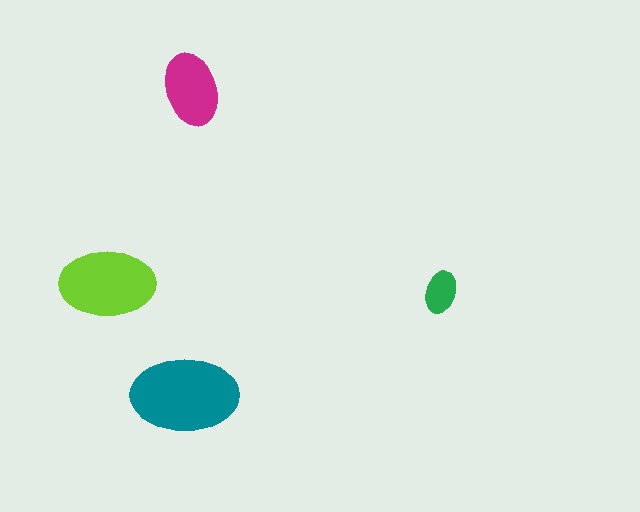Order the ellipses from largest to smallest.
the teal one, the lime one, the magenta one, the green one.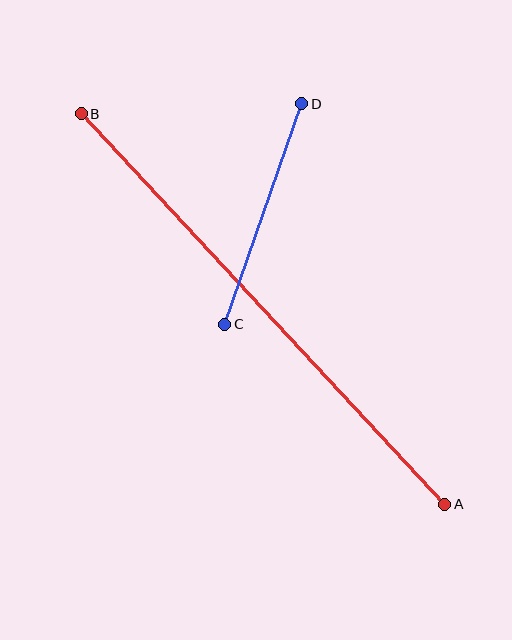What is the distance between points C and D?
The distance is approximately 234 pixels.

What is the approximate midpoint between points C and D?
The midpoint is at approximately (263, 214) pixels.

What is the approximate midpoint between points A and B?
The midpoint is at approximately (263, 309) pixels.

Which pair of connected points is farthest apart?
Points A and B are farthest apart.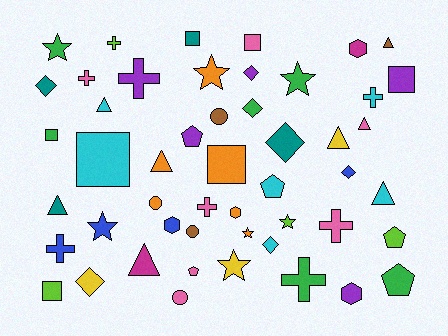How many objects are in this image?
There are 50 objects.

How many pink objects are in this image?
There are 7 pink objects.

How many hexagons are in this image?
There are 4 hexagons.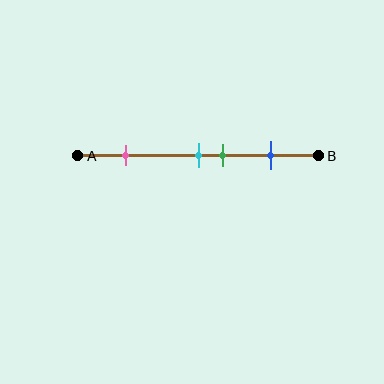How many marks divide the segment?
There are 4 marks dividing the segment.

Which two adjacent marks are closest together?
The cyan and green marks are the closest adjacent pair.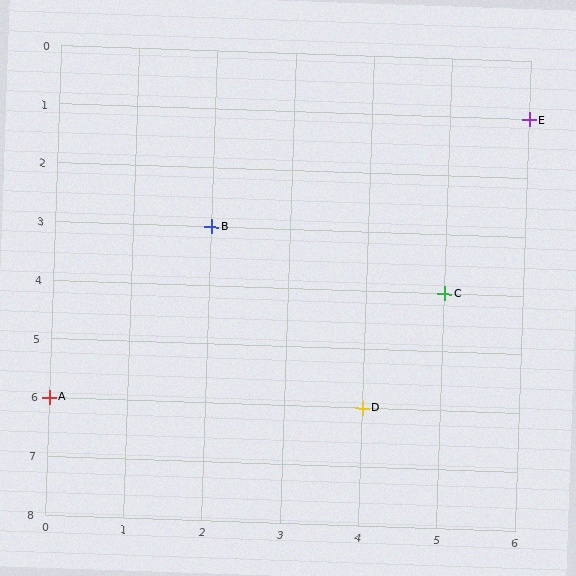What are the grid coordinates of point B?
Point B is at grid coordinates (2, 3).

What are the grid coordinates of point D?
Point D is at grid coordinates (4, 6).